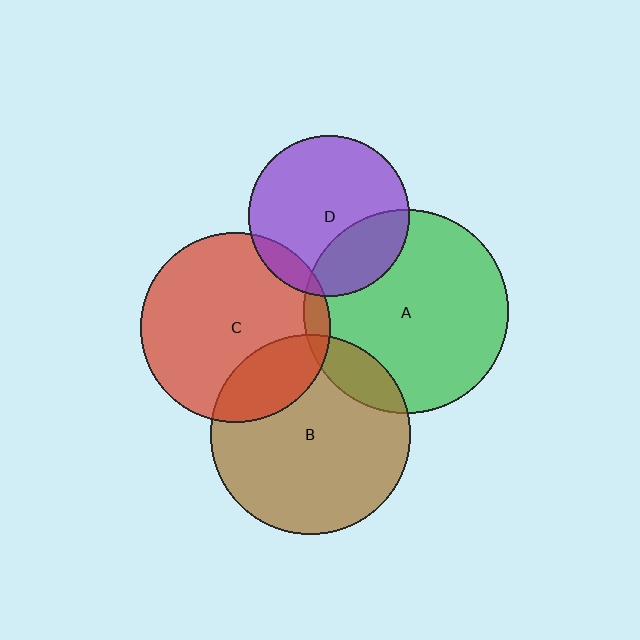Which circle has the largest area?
Circle A (green).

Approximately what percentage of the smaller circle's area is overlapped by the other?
Approximately 10%.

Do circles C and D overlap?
Yes.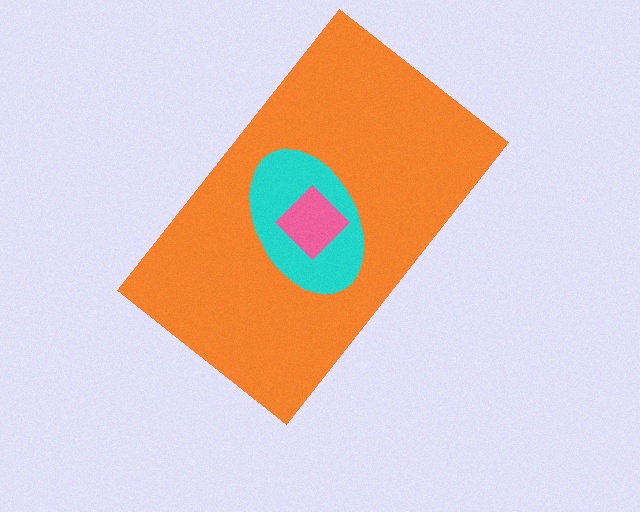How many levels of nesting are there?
3.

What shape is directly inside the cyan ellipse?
The pink diamond.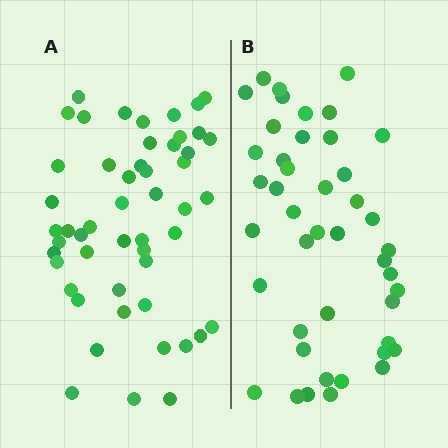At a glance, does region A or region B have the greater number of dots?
Region A (the left region) has more dots.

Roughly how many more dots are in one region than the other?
Region A has roughly 8 or so more dots than region B.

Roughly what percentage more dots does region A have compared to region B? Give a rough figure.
About 15% more.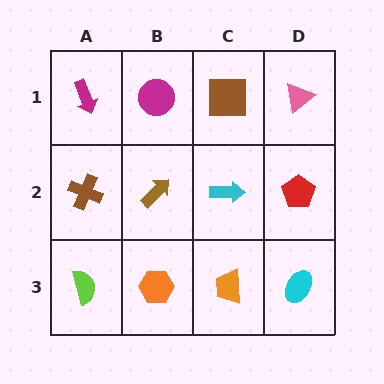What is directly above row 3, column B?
A brown arrow.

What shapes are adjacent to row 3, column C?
A cyan arrow (row 2, column C), an orange hexagon (row 3, column B), a cyan ellipse (row 3, column D).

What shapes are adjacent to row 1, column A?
A brown cross (row 2, column A), a magenta circle (row 1, column B).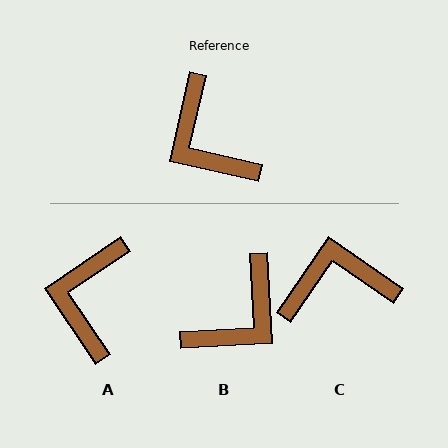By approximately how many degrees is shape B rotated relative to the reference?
Approximately 106 degrees counter-clockwise.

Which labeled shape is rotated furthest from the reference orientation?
C, about 112 degrees away.